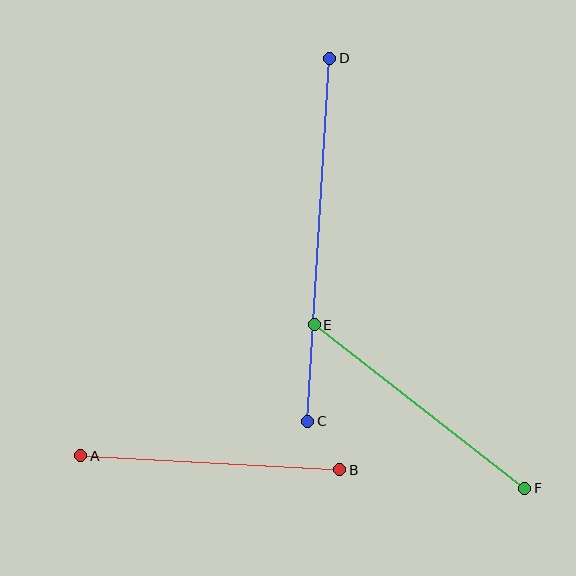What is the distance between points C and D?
The distance is approximately 364 pixels.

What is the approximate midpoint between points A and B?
The midpoint is at approximately (210, 463) pixels.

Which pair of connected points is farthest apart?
Points C and D are farthest apart.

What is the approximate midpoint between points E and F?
The midpoint is at approximately (419, 407) pixels.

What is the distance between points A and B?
The distance is approximately 260 pixels.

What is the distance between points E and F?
The distance is approximately 266 pixels.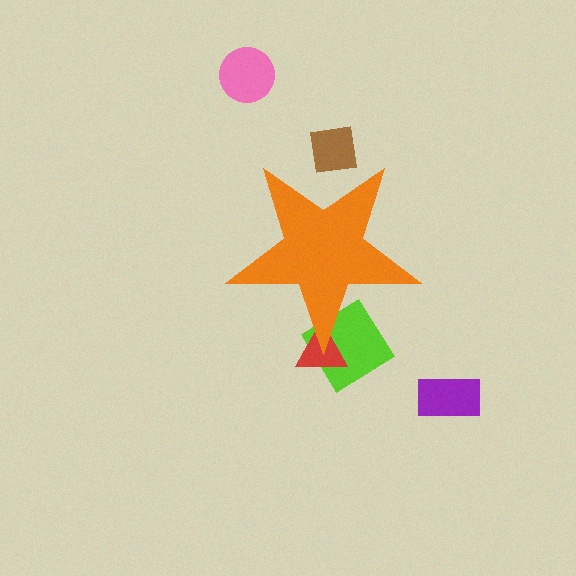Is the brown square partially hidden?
Yes, the brown square is partially hidden behind the orange star.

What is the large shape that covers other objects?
An orange star.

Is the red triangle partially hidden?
Yes, the red triangle is partially hidden behind the orange star.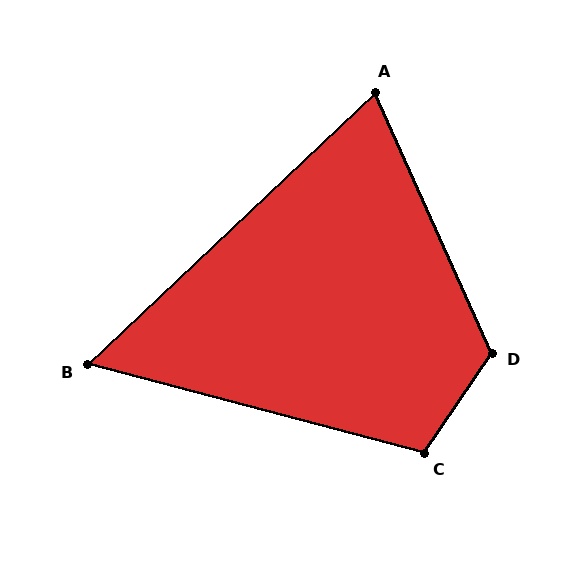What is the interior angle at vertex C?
Approximately 109 degrees (obtuse).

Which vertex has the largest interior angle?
D, at approximately 122 degrees.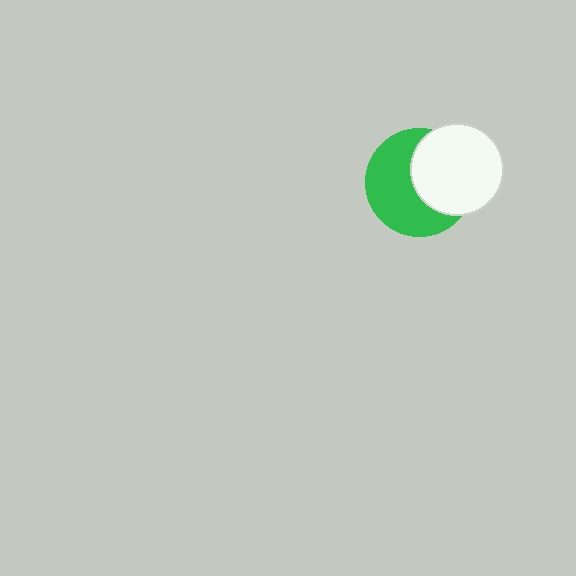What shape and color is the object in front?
The object in front is a white circle.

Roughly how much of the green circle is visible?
About half of it is visible (roughly 56%).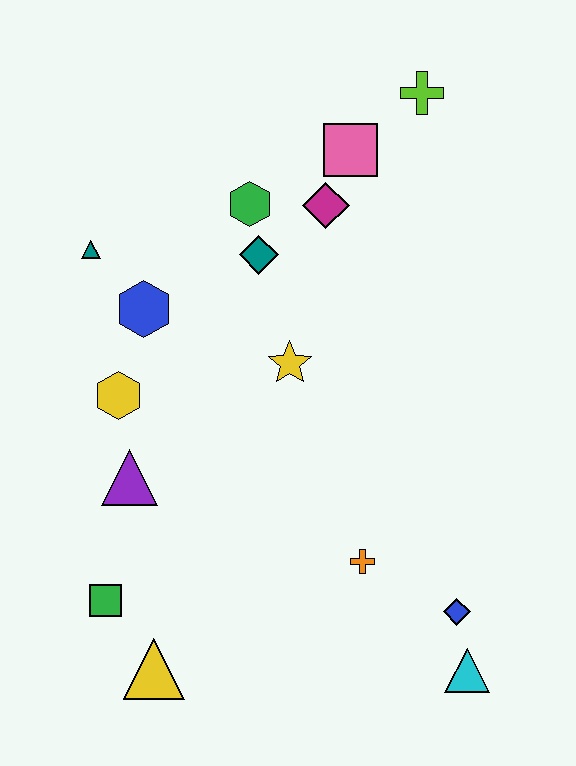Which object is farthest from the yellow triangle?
The lime cross is farthest from the yellow triangle.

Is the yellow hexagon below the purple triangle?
No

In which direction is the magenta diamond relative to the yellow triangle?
The magenta diamond is above the yellow triangle.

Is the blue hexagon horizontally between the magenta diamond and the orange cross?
No